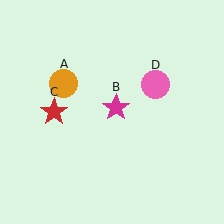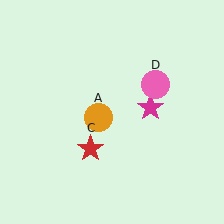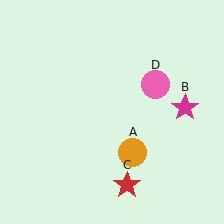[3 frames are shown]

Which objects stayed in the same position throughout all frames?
Pink circle (object D) remained stationary.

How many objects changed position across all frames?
3 objects changed position: orange circle (object A), magenta star (object B), red star (object C).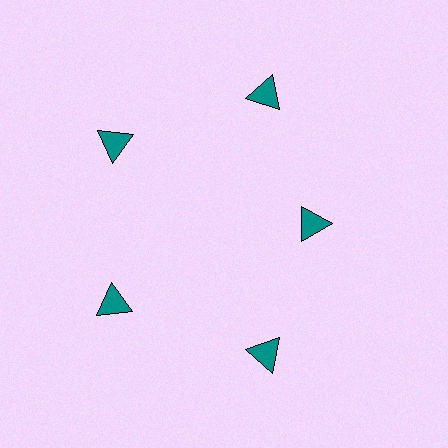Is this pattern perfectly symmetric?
No. The 5 teal triangles are arranged in a ring, but one element near the 3 o'clock position is pulled inward toward the center, breaking the 5-fold rotational symmetry.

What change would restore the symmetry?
The symmetry would be restored by moving it outward, back onto the ring so that all 5 triangles sit at equal angles and equal distance from the center.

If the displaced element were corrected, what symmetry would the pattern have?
It would have 5-fold rotational symmetry — the pattern would map onto itself every 72 degrees.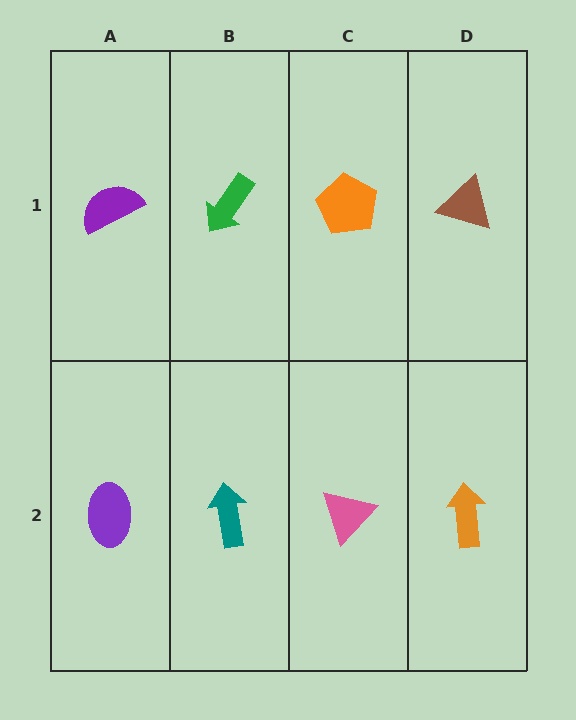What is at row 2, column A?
A purple ellipse.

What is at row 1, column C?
An orange pentagon.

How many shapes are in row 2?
4 shapes.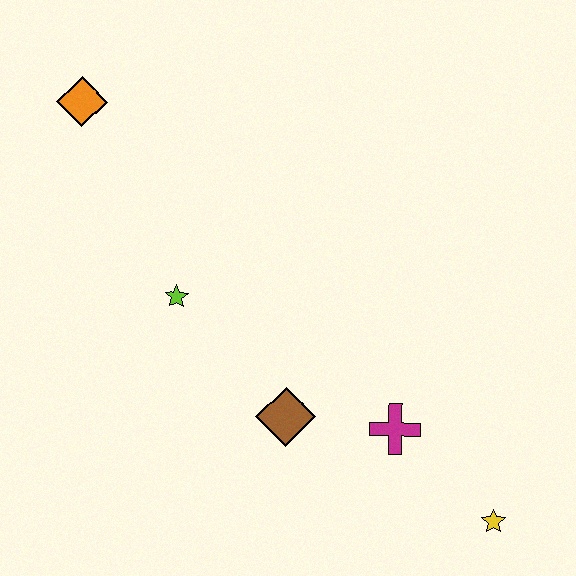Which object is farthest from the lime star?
The yellow star is farthest from the lime star.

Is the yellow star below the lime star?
Yes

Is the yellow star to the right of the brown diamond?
Yes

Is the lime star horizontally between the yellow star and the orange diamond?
Yes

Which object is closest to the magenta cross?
The brown diamond is closest to the magenta cross.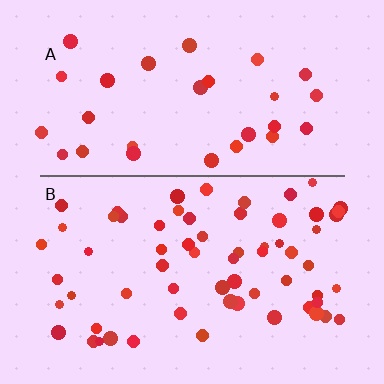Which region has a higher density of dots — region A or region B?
B (the bottom).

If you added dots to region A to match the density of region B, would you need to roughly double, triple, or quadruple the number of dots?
Approximately double.